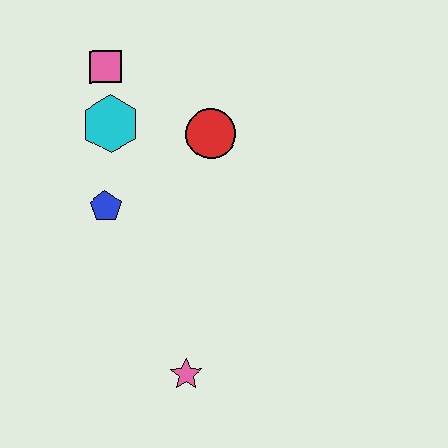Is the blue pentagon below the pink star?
No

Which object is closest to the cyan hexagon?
The pink square is closest to the cyan hexagon.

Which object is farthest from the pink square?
The pink star is farthest from the pink square.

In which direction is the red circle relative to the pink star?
The red circle is above the pink star.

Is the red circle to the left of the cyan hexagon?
No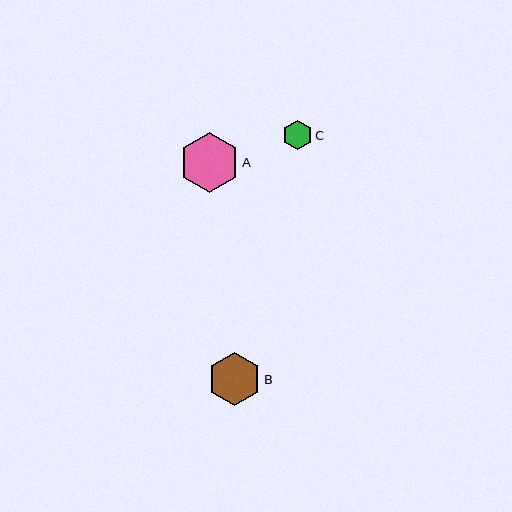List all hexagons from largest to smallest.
From largest to smallest: A, B, C.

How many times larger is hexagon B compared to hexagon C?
Hexagon B is approximately 1.8 times the size of hexagon C.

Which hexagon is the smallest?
Hexagon C is the smallest with a size of approximately 29 pixels.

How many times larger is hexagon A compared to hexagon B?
Hexagon A is approximately 1.1 times the size of hexagon B.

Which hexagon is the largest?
Hexagon A is the largest with a size of approximately 60 pixels.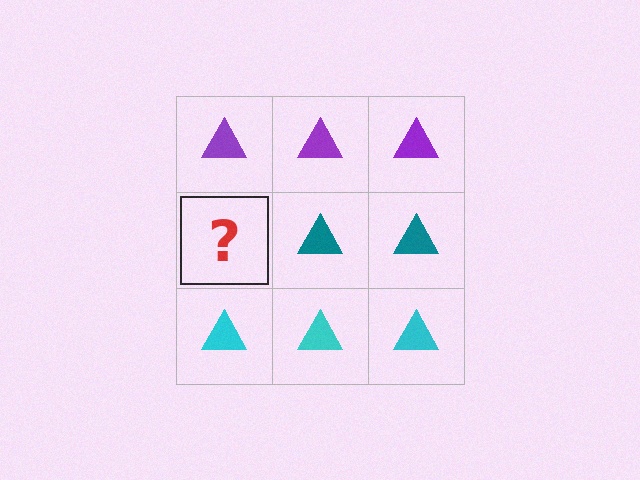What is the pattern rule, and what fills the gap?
The rule is that each row has a consistent color. The gap should be filled with a teal triangle.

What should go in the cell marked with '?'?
The missing cell should contain a teal triangle.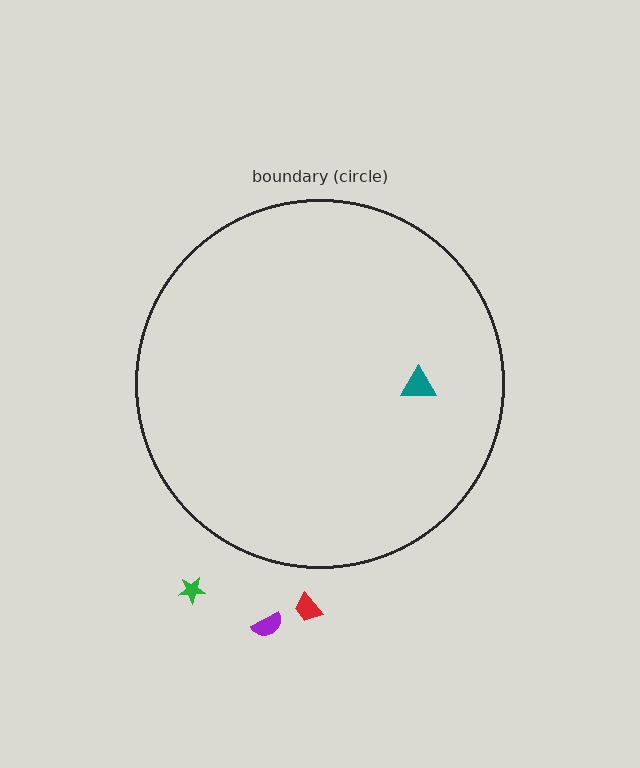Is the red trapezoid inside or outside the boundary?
Outside.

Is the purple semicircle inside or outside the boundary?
Outside.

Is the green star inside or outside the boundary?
Outside.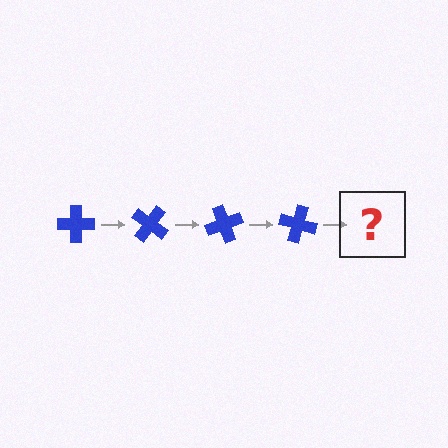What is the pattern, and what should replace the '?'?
The pattern is that the cross rotates 35 degrees each step. The '?' should be a blue cross rotated 140 degrees.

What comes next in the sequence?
The next element should be a blue cross rotated 140 degrees.